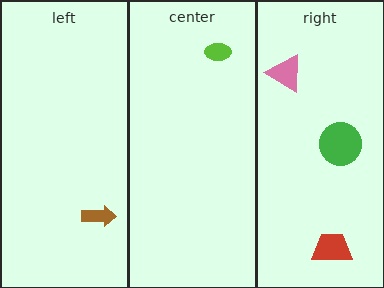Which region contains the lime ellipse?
The center region.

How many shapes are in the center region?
1.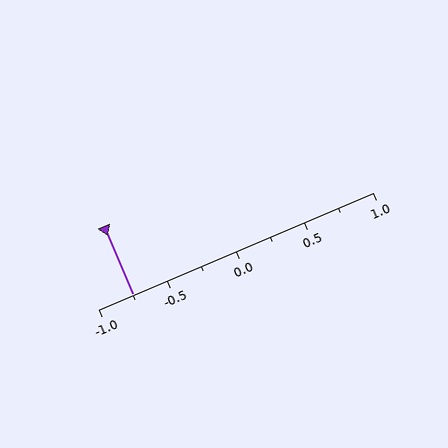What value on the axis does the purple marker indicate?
The marker indicates approximately -0.75.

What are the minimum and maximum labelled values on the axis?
The axis runs from -1.0 to 1.0.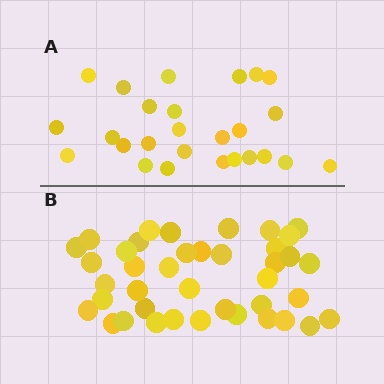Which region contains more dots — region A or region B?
Region B (the bottom region) has more dots.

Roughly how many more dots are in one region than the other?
Region B has approximately 15 more dots than region A.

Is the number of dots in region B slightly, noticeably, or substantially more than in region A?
Region B has substantially more. The ratio is roughly 1.5 to 1.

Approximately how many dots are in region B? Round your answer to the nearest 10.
About 40 dots.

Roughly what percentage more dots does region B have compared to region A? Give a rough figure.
About 55% more.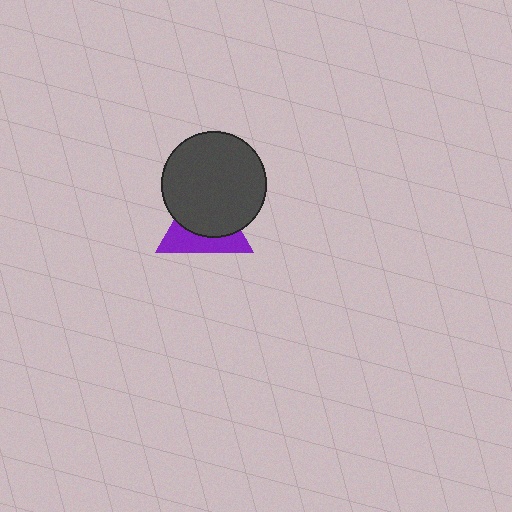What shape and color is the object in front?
The object in front is a dark gray circle.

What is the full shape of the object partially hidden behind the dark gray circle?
The partially hidden object is a purple triangle.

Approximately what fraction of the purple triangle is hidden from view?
Roughly 58% of the purple triangle is hidden behind the dark gray circle.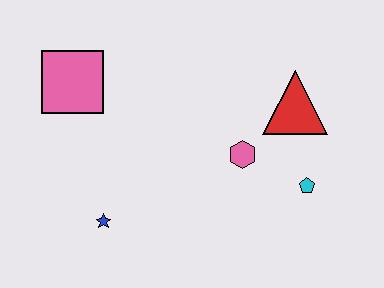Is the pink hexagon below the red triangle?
Yes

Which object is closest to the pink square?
The blue star is closest to the pink square.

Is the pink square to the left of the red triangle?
Yes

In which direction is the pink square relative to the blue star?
The pink square is above the blue star.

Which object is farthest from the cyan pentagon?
The pink square is farthest from the cyan pentagon.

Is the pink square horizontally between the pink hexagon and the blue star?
No